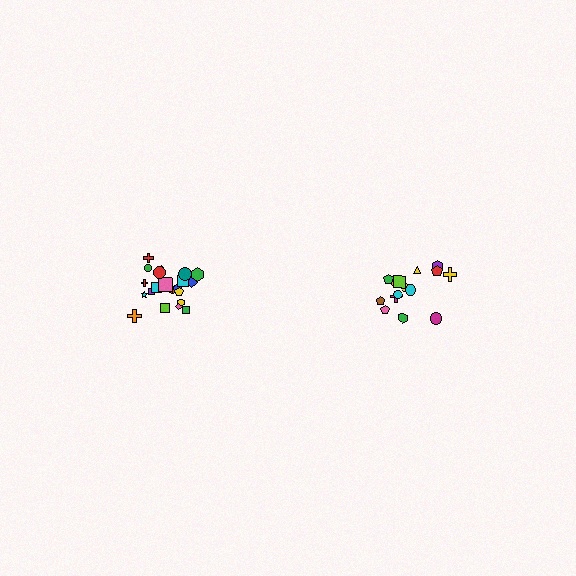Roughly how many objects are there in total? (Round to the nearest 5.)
Roughly 35 objects in total.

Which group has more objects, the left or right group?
The left group.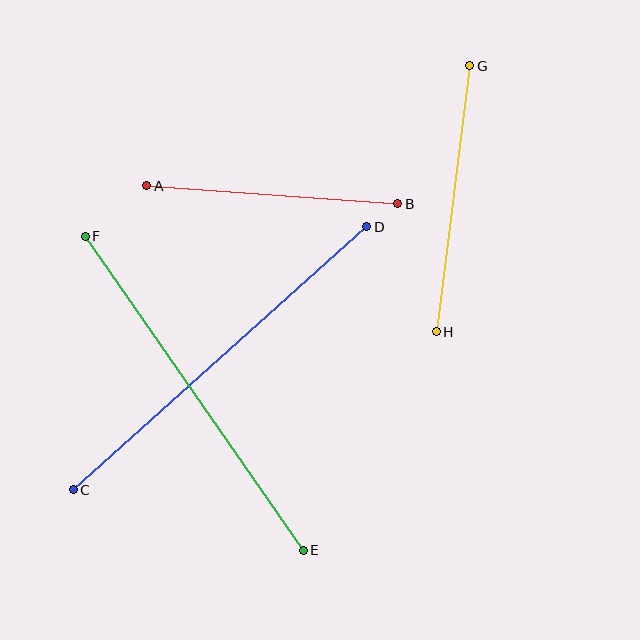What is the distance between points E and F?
The distance is approximately 382 pixels.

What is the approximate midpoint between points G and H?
The midpoint is at approximately (453, 199) pixels.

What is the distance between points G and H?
The distance is approximately 268 pixels.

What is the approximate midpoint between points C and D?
The midpoint is at approximately (220, 358) pixels.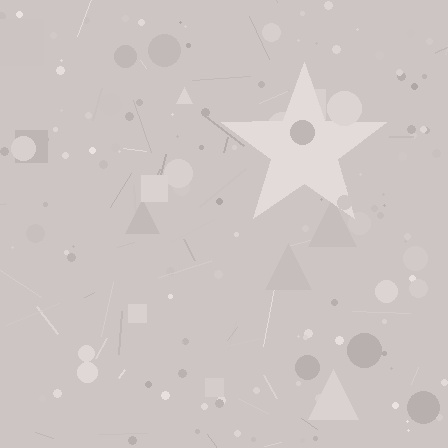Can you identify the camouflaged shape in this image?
The camouflaged shape is a star.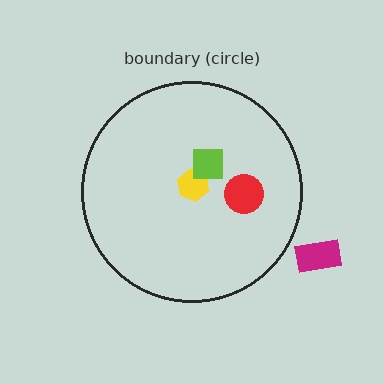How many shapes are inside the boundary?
3 inside, 1 outside.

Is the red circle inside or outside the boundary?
Inside.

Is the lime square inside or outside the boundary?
Inside.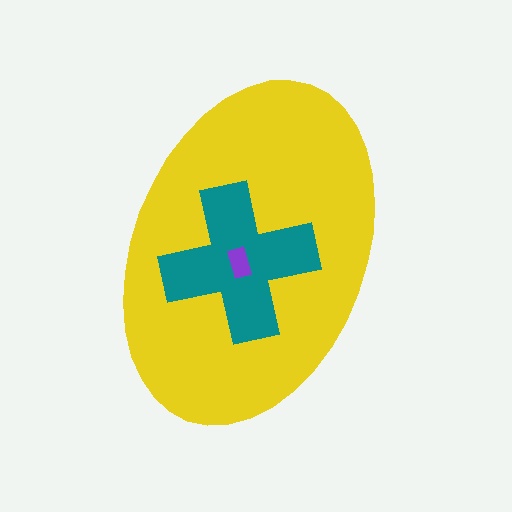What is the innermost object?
The purple rectangle.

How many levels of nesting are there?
3.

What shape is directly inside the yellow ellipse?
The teal cross.